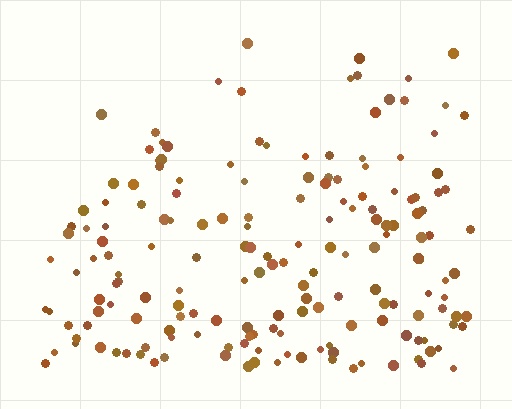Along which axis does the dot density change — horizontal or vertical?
Vertical.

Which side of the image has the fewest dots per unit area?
The top.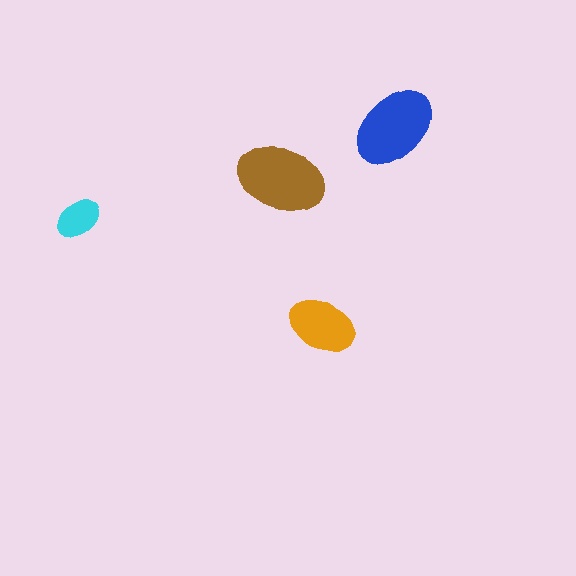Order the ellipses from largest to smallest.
the brown one, the blue one, the orange one, the cyan one.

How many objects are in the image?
There are 4 objects in the image.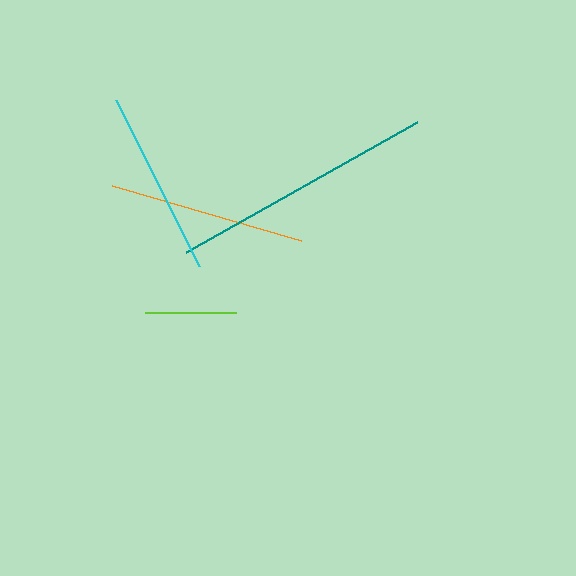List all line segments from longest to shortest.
From longest to shortest: teal, orange, cyan, lime.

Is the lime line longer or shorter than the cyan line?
The cyan line is longer than the lime line.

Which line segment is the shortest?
The lime line is the shortest at approximately 92 pixels.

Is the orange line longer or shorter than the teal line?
The teal line is longer than the orange line.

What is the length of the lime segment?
The lime segment is approximately 92 pixels long.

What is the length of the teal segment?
The teal segment is approximately 264 pixels long.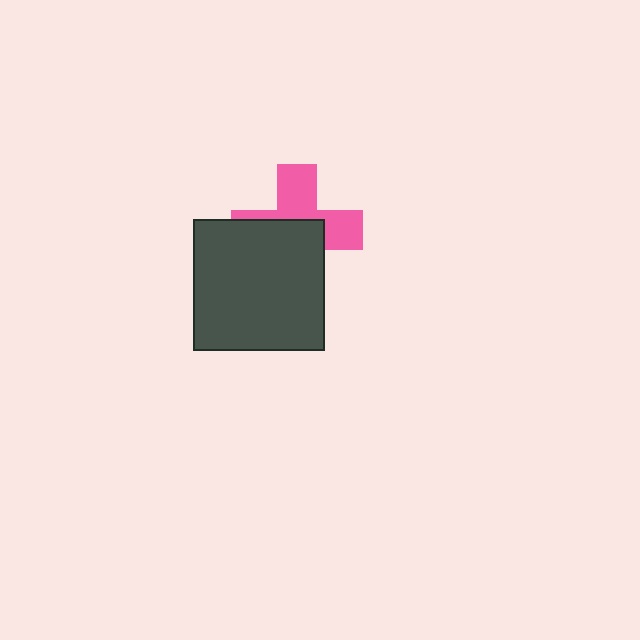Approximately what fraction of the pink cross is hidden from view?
Roughly 52% of the pink cross is hidden behind the dark gray square.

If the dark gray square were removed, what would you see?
You would see the complete pink cross.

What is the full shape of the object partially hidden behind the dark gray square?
The partially hidden object is a pink cross.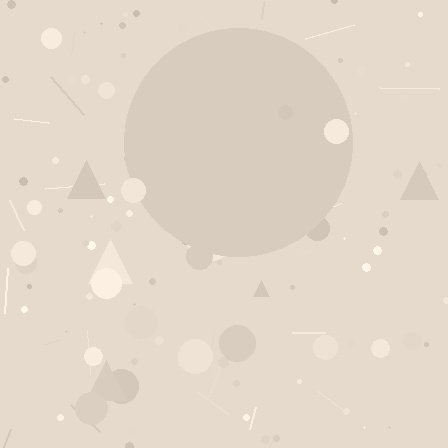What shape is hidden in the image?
A circle is hidden in the image.